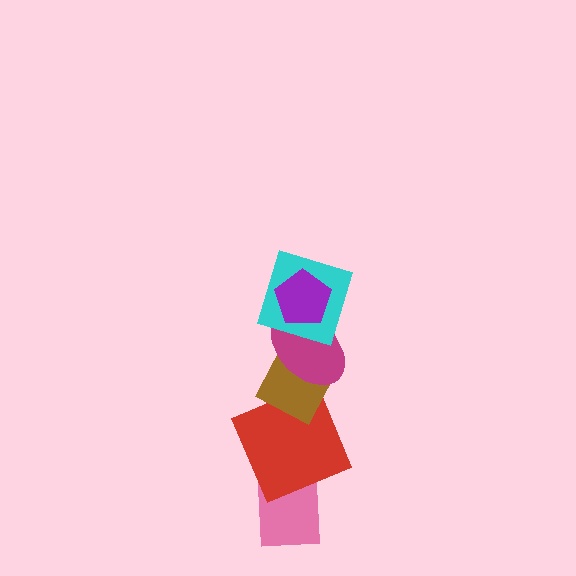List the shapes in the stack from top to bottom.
From top to bottom: the purple pentagon, the cyan square, the magenta ellipse, the brown diamond, the red square, the pink rectangle.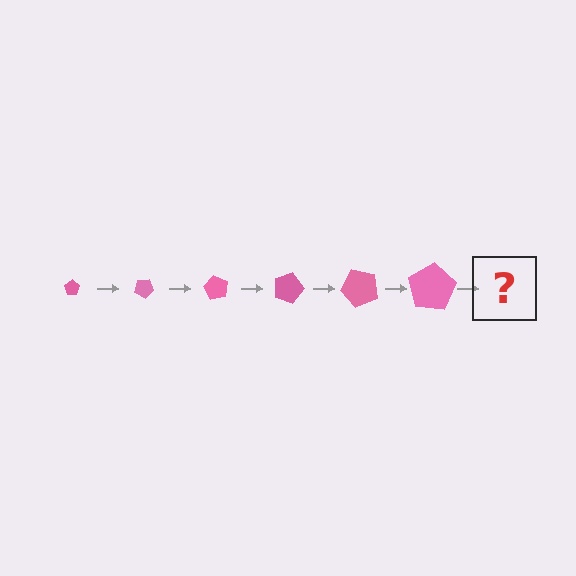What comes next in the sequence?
The next element should be a pentagon, larger than the previous one and rotated 180 degrees from the start.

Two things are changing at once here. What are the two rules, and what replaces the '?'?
The two rules are that the pentagon grows larger each step and it rotates 30 degrees each step. The '?' should be a pentagon, larger than the previous one and rotated 180 degrees from the start.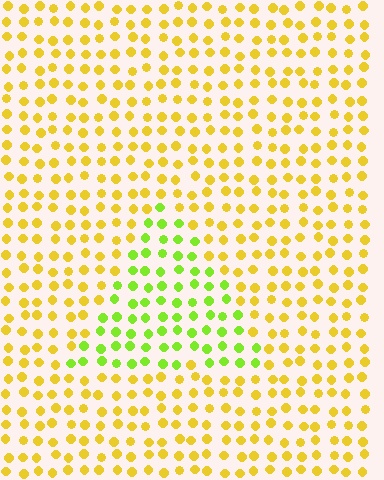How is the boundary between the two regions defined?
The boundary is defined purely by a slight shift in hue (about 43 degrees). Spacing, size, and orientation are identical on both sides.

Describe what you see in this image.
The image is filled with small yellow elements in a uniform arrangement. A triangle-shaped region is visible where the elements are tinted to a slightly different hue, forming a subtle color boundary.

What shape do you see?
I see a triangle.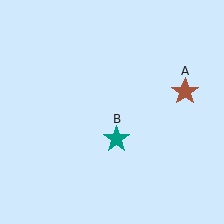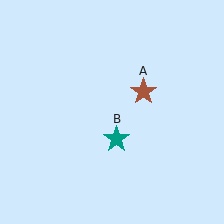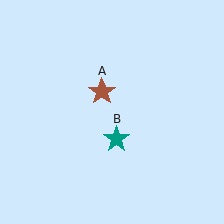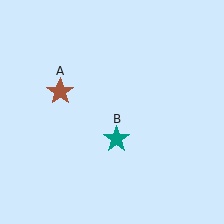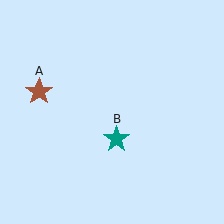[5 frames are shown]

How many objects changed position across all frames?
1 object changed position: brown star (object A).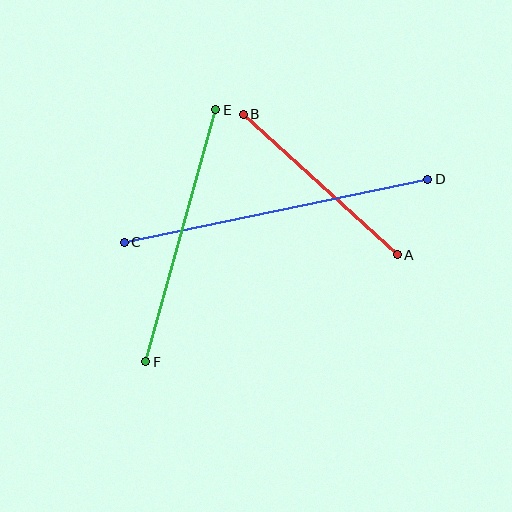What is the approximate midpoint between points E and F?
The midpoint is at approximately (181, 236) pixels.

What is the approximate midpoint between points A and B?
The midpoint is at approximately (320, 185) pixels.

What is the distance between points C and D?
The distance is approximately 310 pixels.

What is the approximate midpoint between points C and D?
The midpoint is at approximately (276, 211) pixels.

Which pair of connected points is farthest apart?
Points C and D are farthest apart.